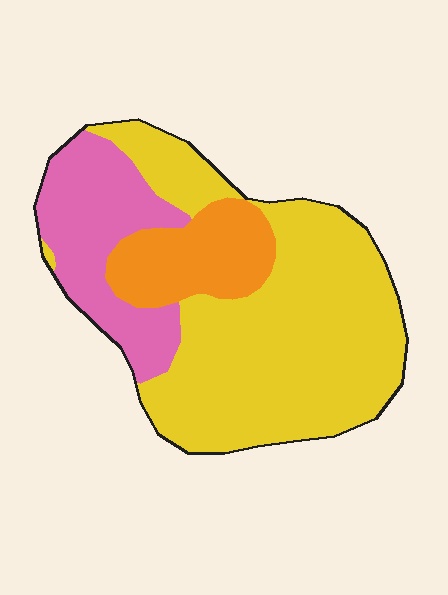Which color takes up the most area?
Yellow, at roughly 60%.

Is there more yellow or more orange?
Yellow.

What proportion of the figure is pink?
Pink covers roughly 25% of the figure.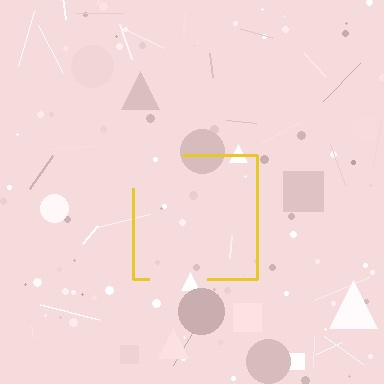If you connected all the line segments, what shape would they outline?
They would outline a square.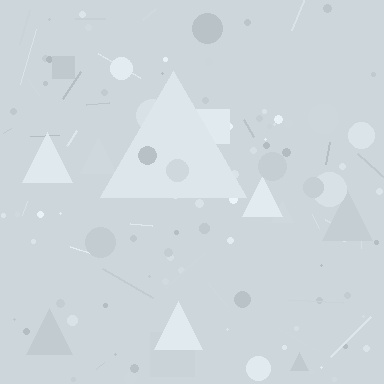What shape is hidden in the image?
A triangle is hidden in the image.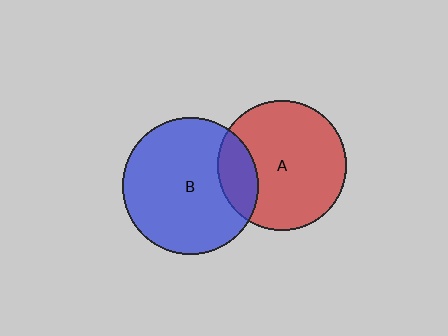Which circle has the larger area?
Circle B (blue).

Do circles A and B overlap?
Yes.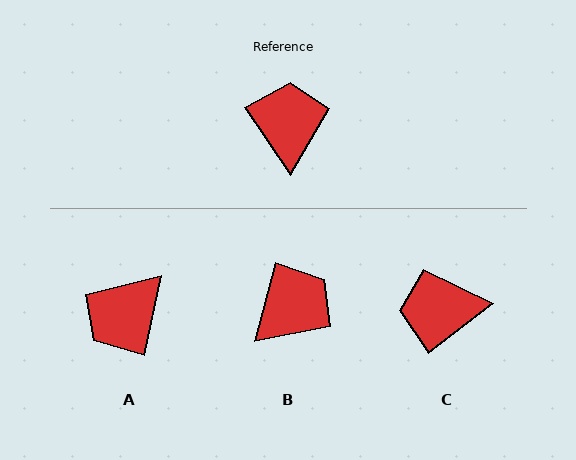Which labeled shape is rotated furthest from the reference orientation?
A, about 134 degrees away.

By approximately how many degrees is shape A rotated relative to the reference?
Approximately 134 degrees counter-clockwise.